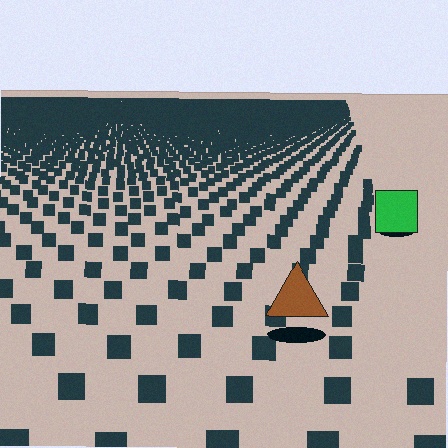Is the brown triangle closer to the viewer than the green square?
Yes. The brown triangle is closer — you can tell from the texture gradient: the ground texture is coarser near it.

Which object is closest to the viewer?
The brown triangle is closest. The texture marks near it are larger and more spread out.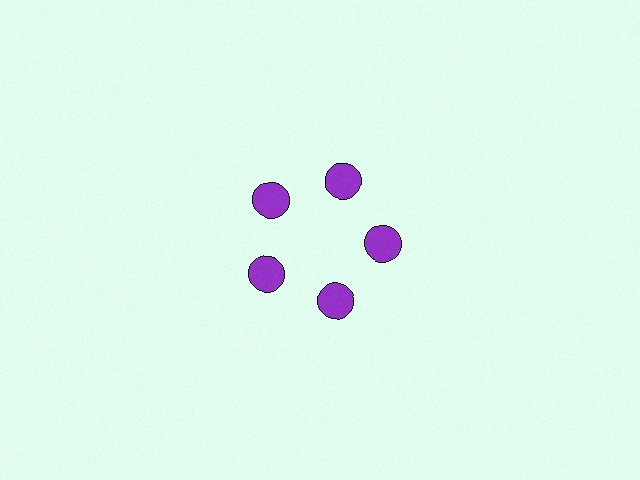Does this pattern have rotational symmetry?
Yes, this pattern has 5-fold rotational symmetry. It looks the same after rotating 72 degrees around the center.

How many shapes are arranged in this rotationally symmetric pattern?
There are 5 shapes, arranged in 5 groups of 1.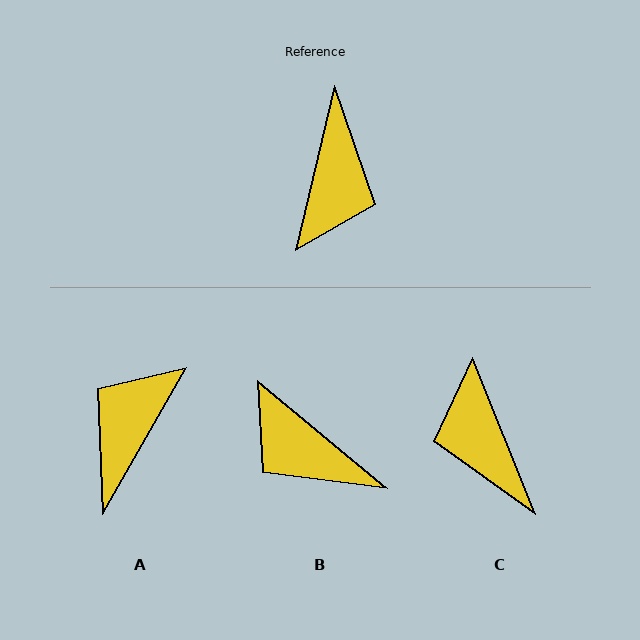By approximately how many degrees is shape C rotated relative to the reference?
Approximately 145 degrees clockwise.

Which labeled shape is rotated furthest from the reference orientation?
A, about 164 degrees away.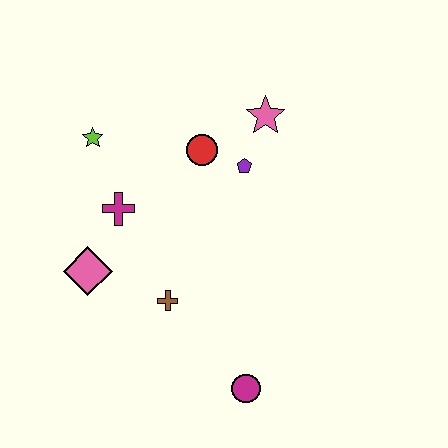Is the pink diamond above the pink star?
No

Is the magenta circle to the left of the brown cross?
No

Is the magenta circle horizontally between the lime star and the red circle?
No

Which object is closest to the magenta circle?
The brown cross is closest to the magenta circle.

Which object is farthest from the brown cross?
The pink star is farthest from the brown cross.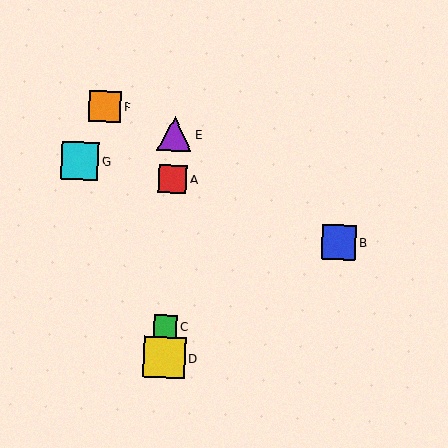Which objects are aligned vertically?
Objects A, C, D, E are aligned vertically.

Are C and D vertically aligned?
Yes, both are at x≈166.